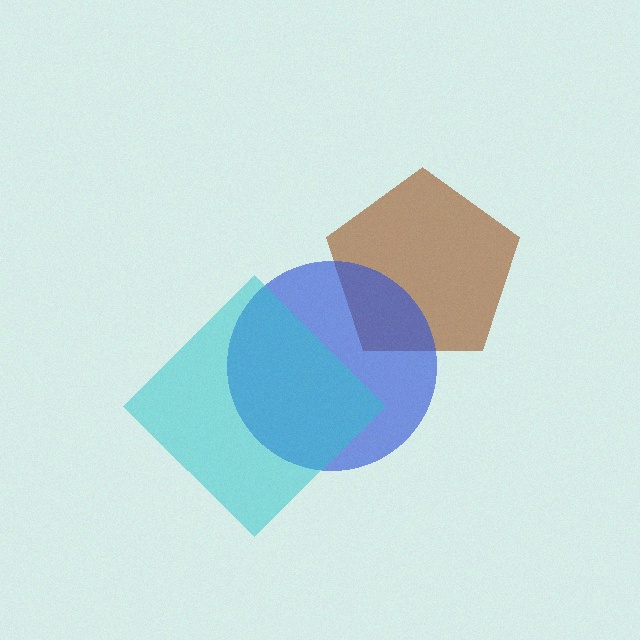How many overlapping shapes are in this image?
There are 3 overlapping shapes in the image.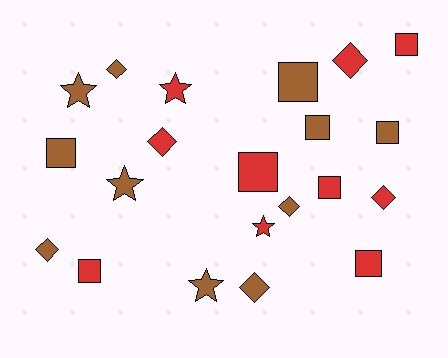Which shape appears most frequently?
Square, with 9 objects.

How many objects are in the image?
There are 21 objects.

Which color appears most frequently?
Brown, with 11 objects.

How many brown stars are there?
There are 3 brown stars.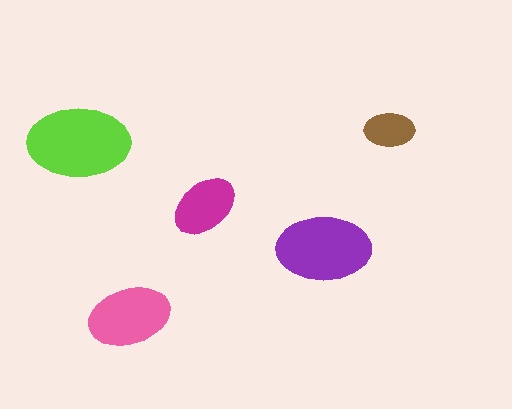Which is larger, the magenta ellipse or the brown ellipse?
The magenta one.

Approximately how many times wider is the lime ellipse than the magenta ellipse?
About 1.5 times wider.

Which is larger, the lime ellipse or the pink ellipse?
The lime one.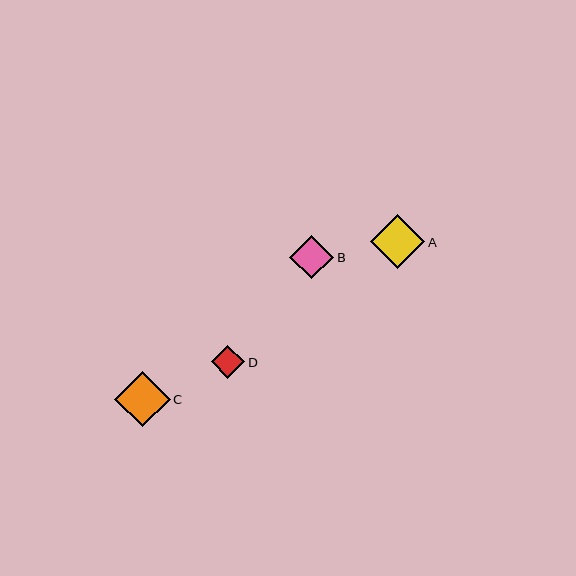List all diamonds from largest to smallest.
From largest to smallest: C, A, B, D.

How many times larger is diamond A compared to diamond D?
Diamond A is approximately 1.6 times the size of diamond D.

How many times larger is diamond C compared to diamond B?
Diamond C is approximately 1.3 times the size of diamond B.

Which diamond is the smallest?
Diamond D is the smallest with a size of approximately 34 pixels.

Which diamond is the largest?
Diamond C is the largest with a size of approximately 55 pixels.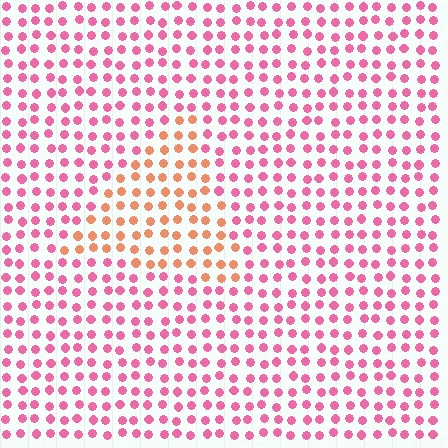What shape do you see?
I see a triangle.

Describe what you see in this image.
The image is filled with small pink elements in a uniform arrangement. A triangle-shaped region is visible where the elements are tinted to a slightly different hue, forming a subtle color boundary.